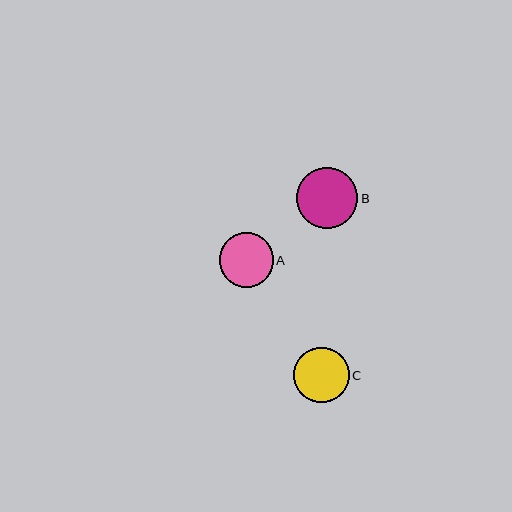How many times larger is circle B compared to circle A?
Circle B is approximately 1.1 times the size of circle A.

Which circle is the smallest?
Circle A is the smallest with a size of approximately 54 pixels.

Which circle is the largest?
Circle B is the largest with a size of approximately 61 pixels.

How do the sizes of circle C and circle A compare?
Circle C and circle A are approximately the same size.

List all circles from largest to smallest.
From largest to smallest: B, C, A.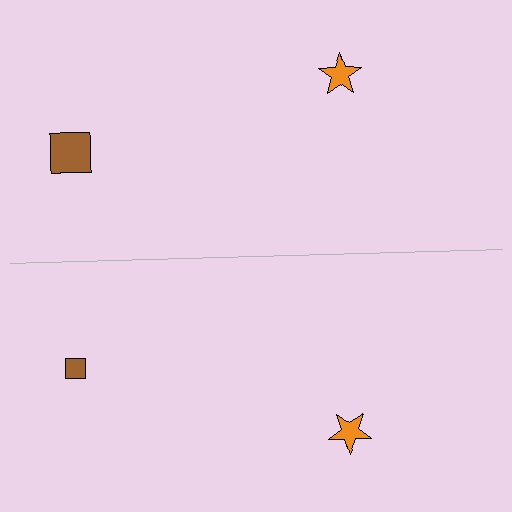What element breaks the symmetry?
The brown square on the bottom side has a different size than its mirror counterpart.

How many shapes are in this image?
There are 4 shapes in this image.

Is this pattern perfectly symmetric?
No, the pattern is not perfectly symmetric. The brown square on the bottom side has a different size than its mirror counterpart.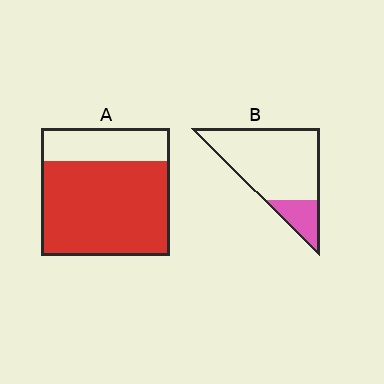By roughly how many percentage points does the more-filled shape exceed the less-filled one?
By roughly 55 percentage points (A over B).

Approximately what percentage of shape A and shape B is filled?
A is approximately 75% and B is approximately 20%.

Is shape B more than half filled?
No.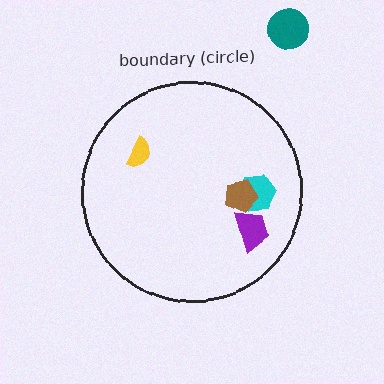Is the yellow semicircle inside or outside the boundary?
Inside.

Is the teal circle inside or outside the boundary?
Outside.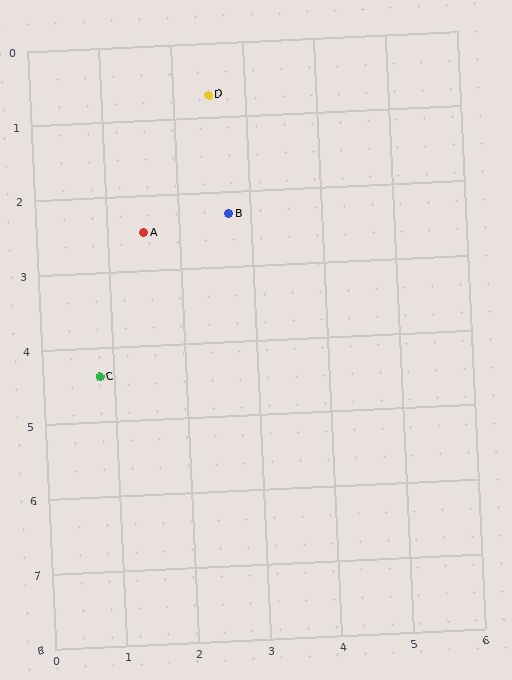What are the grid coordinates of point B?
Point B is at approximately (2.7, 2.3).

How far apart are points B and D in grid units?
Points B and D are about 1.6 grid units apart.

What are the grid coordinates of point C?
Point C is at approximately (0.8, 4.4).